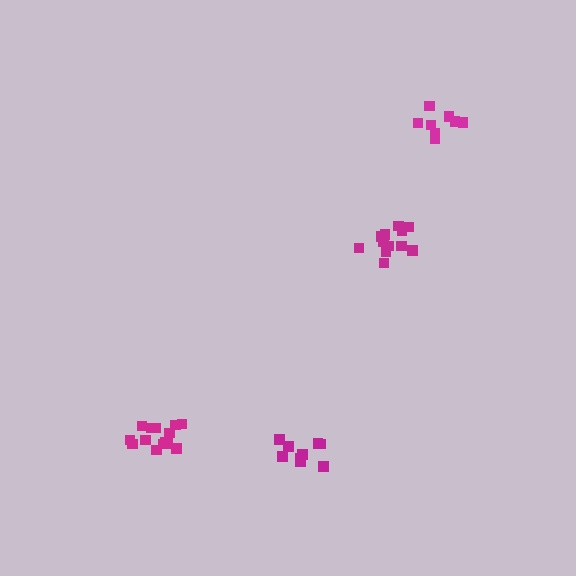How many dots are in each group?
Group 1: 8 dots, Group 2: 14 dots, Group 3: 9 dots, Group 4: 13 dots (44 total).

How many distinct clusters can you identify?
There are 4 distinct clusters.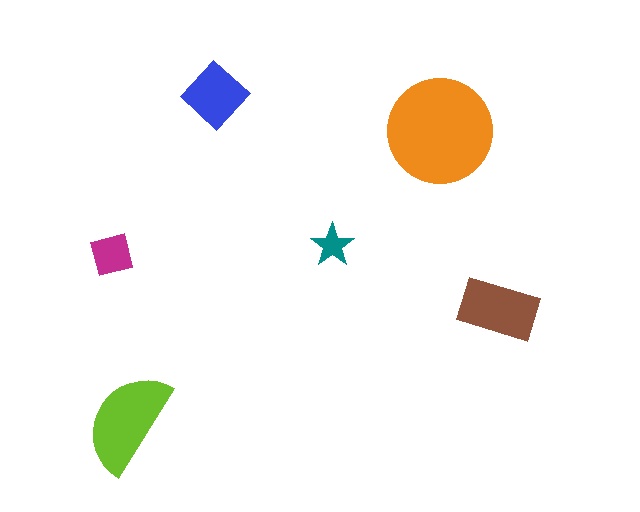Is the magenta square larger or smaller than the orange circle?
Smaller.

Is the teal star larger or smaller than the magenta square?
Smaller.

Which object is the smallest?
The teal star.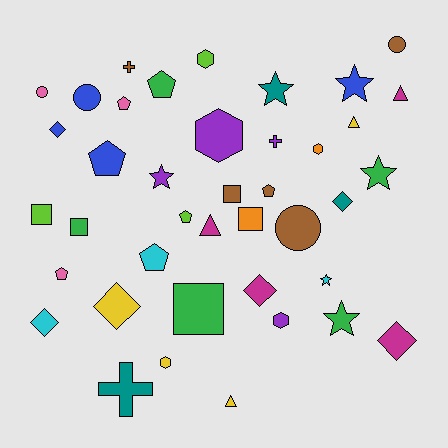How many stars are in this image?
There are 6 stars.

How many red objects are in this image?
There are no red objects.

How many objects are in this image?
There are 40 objects.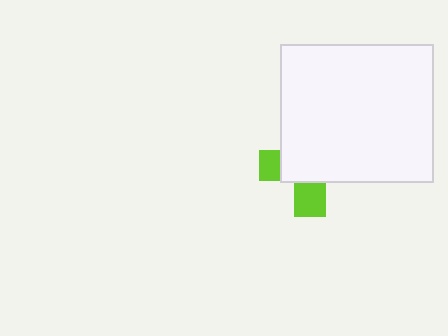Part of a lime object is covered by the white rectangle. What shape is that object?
It is a cross.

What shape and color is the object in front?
The object in front is a white rectangle.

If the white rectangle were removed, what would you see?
You would see the complete lime cross.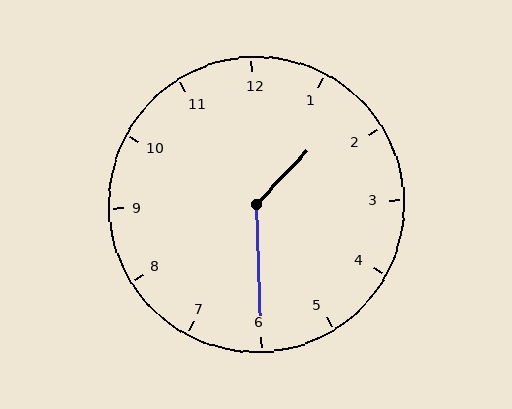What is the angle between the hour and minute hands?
Approximately 135 degrees.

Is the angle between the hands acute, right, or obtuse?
It is obtuse.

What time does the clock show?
1:30.